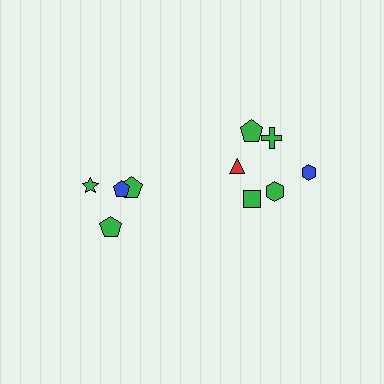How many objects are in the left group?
There are 4 objects.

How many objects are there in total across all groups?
There are 10 objects.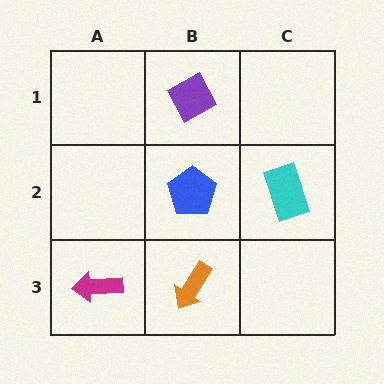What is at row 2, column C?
A cyan rectangle.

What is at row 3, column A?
A magenta arrow.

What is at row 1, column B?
A purple diamond.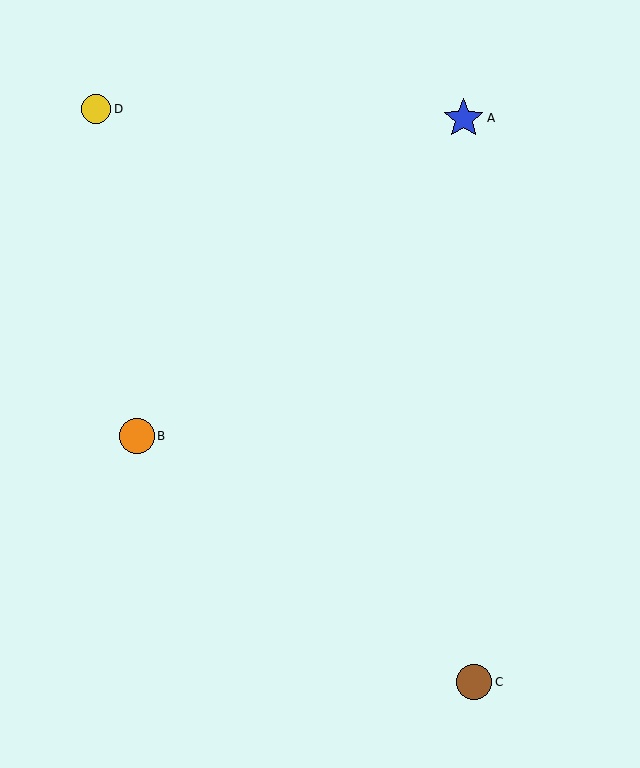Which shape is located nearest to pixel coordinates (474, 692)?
The brown circle (labeled C) at (474, 682) is nearest to that location.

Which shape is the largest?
The blue star (labeled A) is the largest.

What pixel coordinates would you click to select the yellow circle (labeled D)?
Click at (96, 109) to select the yellow circle D.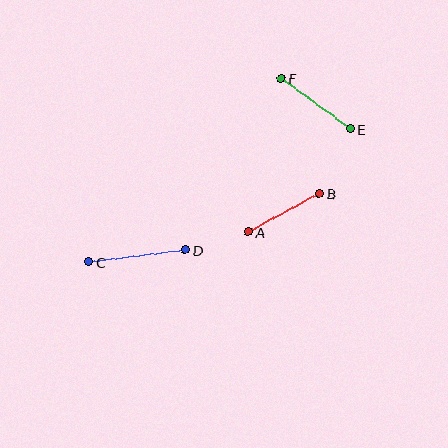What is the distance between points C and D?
The distance is approximately 97 pixels.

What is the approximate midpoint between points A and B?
The midpoint is at approximately (284, 213) pixels.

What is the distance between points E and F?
The distance is approximately 85 pixels.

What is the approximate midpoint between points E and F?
The midpoint is at approximately (316, 104) pixels.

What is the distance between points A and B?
The distance is approximately 81 pixels.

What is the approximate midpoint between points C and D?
The midpoint is at approximately (137, 256) pixels.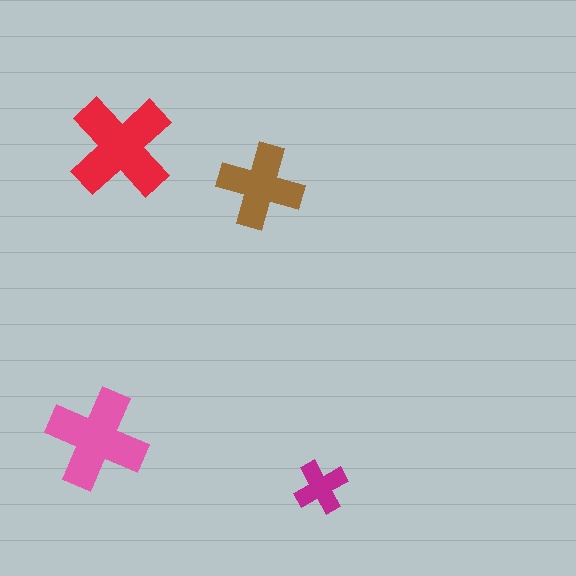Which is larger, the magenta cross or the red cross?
The red one.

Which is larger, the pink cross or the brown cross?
The pink one.